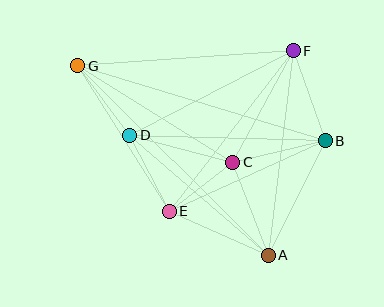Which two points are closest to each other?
Points C and E are closest to each other.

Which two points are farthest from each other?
Points A and G are farthest from each other.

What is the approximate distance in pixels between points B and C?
The distance between B and C is approximately 95 pixels.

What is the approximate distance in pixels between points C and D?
The distance between C and D is approximately 106 pixels.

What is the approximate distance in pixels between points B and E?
The distance between B and E is approximately 171 pixels.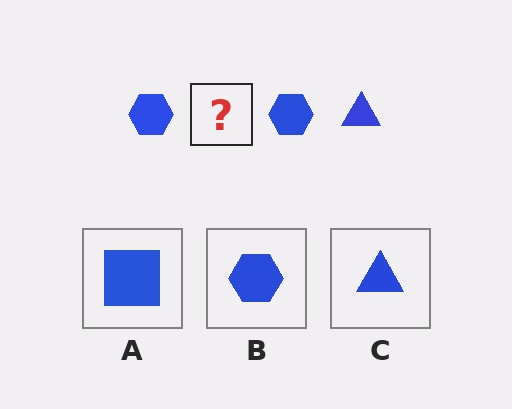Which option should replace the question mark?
Option C.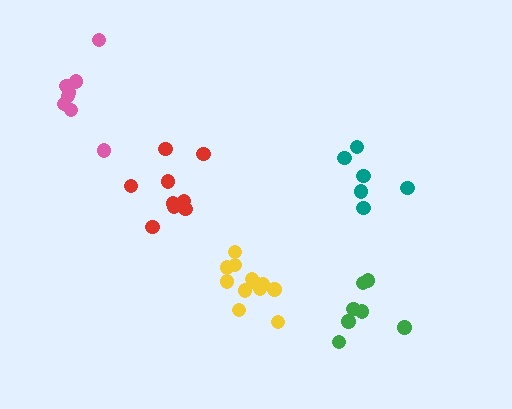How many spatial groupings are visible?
There are 5 spatial groupings.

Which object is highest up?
The pink cluster is topmost.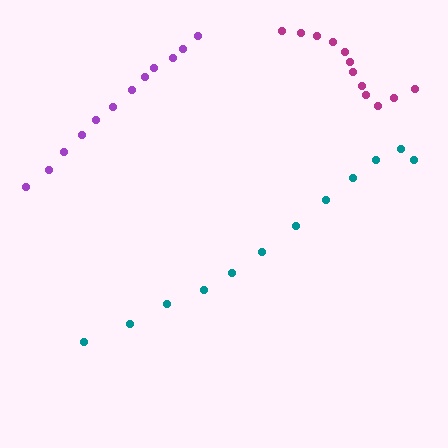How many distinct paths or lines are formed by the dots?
There are 3 distinct paths.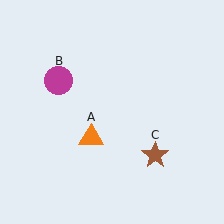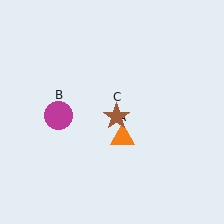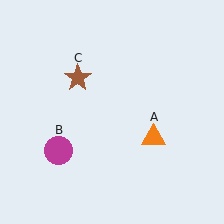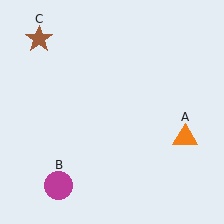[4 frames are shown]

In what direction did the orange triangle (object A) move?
The orange triangle (object A) moved right.